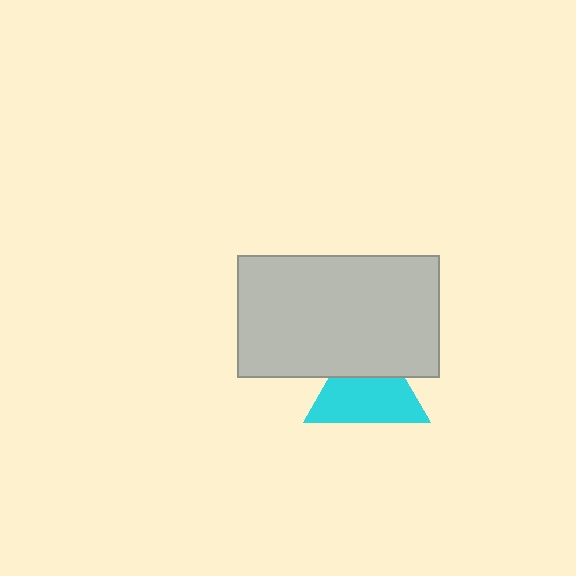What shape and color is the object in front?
The object in front is a light gray rectangle.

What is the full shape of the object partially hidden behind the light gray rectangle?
The partially hidden object is a cyan triangle.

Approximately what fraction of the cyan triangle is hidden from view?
Roughly 35% of the cyan triangle is hidden behind the light gray rectangle.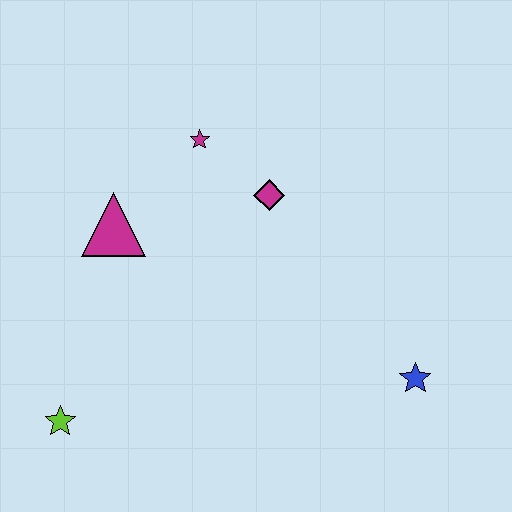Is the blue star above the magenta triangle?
No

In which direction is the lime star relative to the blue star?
The lime star is to the left of the blue star.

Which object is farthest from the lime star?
The blue star is farthest from the lime star.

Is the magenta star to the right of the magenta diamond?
No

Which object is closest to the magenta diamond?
The magenta star is closest to the magenta diamond.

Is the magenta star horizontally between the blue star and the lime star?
Yes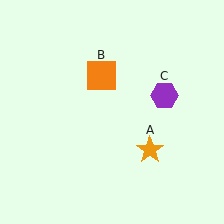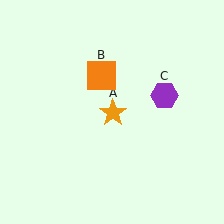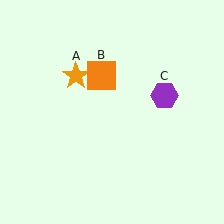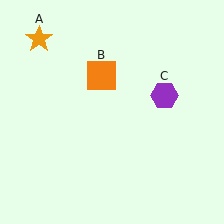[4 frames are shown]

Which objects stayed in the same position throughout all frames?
Orange square (object B) and purple hexagon (object C) remained stationary.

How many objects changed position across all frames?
1 object changed position: orange star (object A).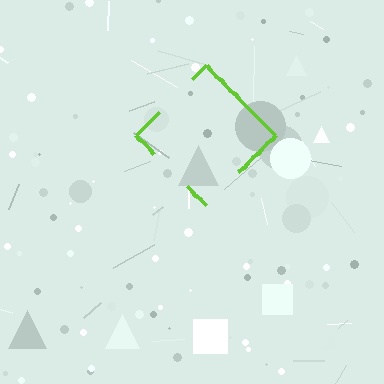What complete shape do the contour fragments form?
The contour fragments form a diamond.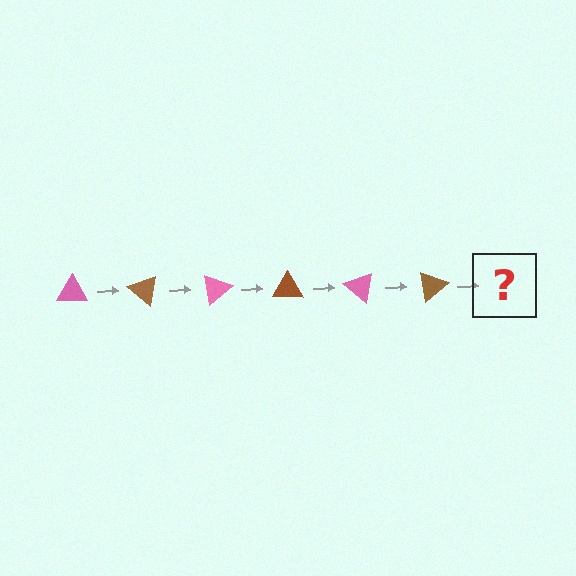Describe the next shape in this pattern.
It should be a pink triangle, rotated 240 degrees from the start.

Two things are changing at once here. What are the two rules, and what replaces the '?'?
The two rules are that it rotates 40 degrees each step and the color cycles through pink and brown. The '?' should be a pink triangle, rotated 240 degrees from the start.